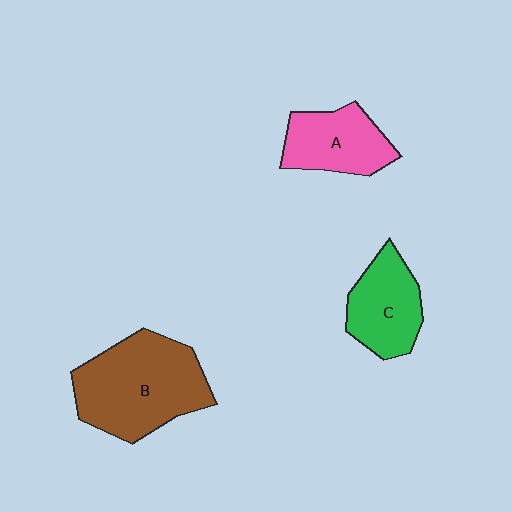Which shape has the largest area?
Shape B (brown).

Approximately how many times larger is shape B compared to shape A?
Approximately 1.7 times.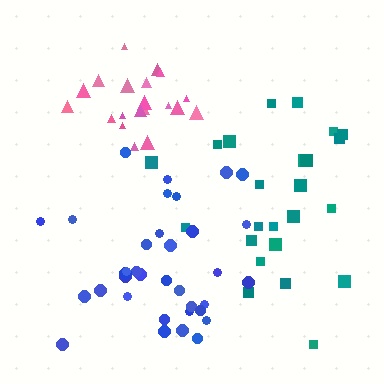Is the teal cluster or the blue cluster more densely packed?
Blue.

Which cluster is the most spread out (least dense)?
Teal.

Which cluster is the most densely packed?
Pink.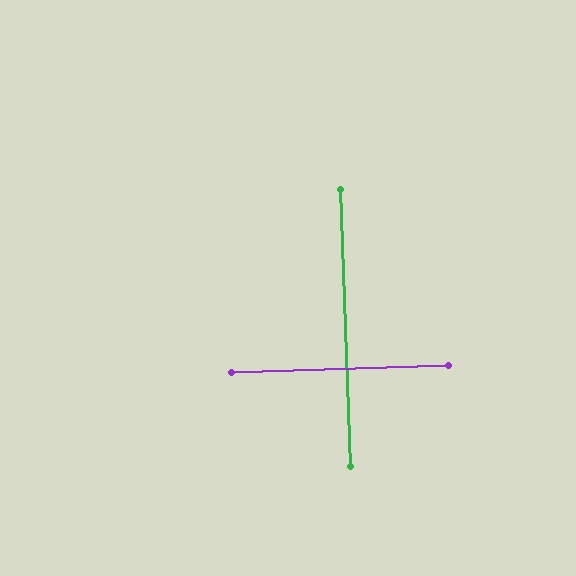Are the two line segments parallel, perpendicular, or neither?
Perpendicular — they meet at approximately 90°.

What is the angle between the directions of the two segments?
Approximately 90 degrees.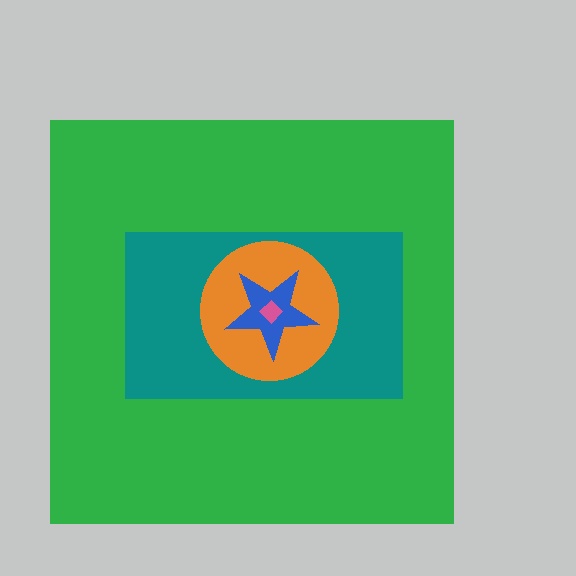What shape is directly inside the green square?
The teal rectangle.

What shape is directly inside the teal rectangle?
The orange circle.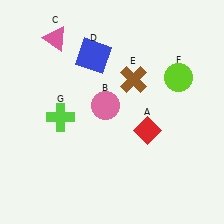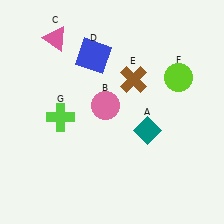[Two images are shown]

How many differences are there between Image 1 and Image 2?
There is 1 difference between the two images.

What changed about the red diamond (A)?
In Image 1, A is red. In Image 2, it changed to teal.